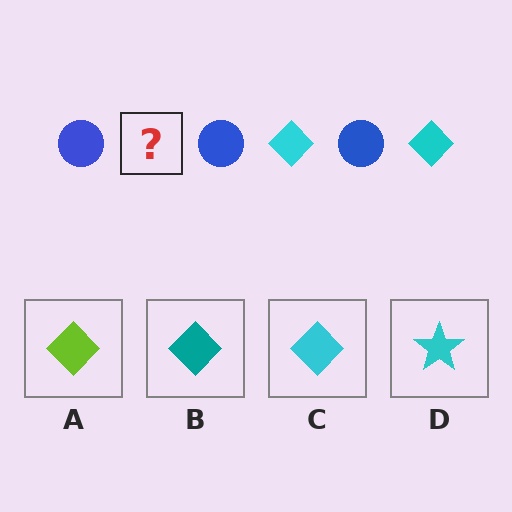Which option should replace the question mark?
Option C.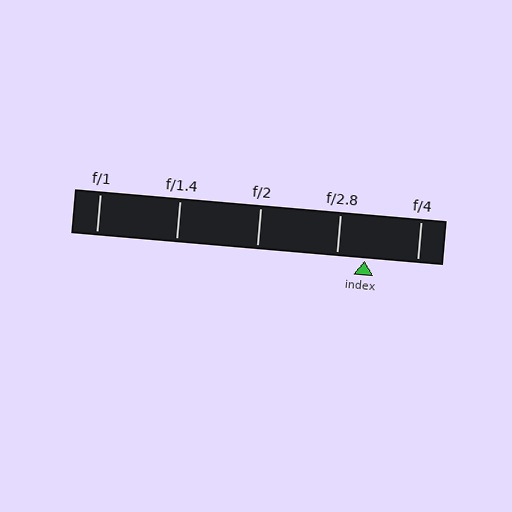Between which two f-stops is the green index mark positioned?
The index mark is between f/2.8 and f/4.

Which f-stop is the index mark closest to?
The index mark is closest to f/2.8.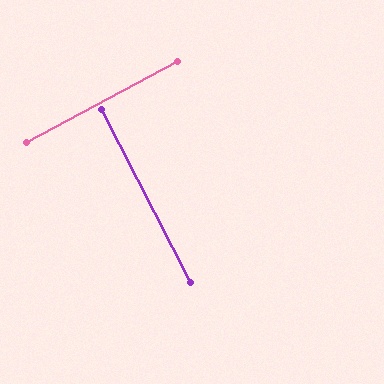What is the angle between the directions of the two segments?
Approximately 89 degrees.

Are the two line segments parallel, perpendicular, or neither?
Perpendicular — they meet at approximately 89°.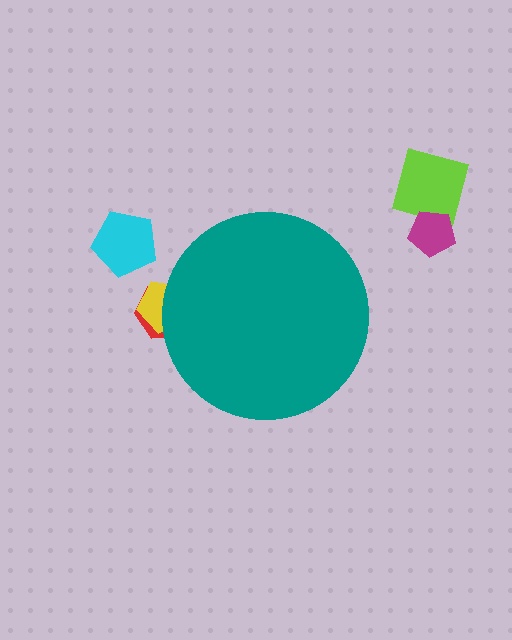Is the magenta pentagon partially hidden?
No, the magenta pentagon is fully visible.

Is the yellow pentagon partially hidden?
Yes, the yellow pentagon is partially hidden behind the teal circle.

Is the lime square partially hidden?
No, the lime square is fully visible.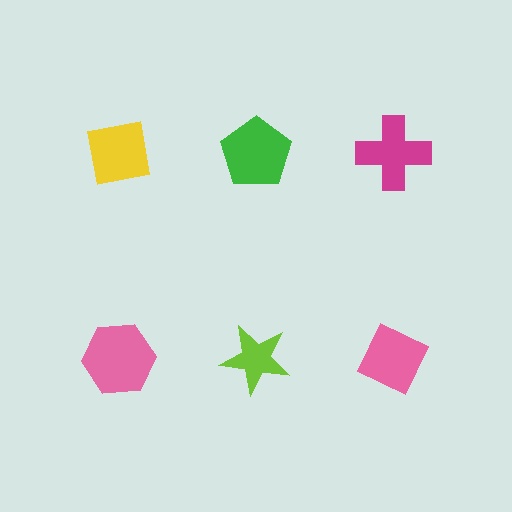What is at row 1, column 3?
A magenta cross.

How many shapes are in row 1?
3 shapes.